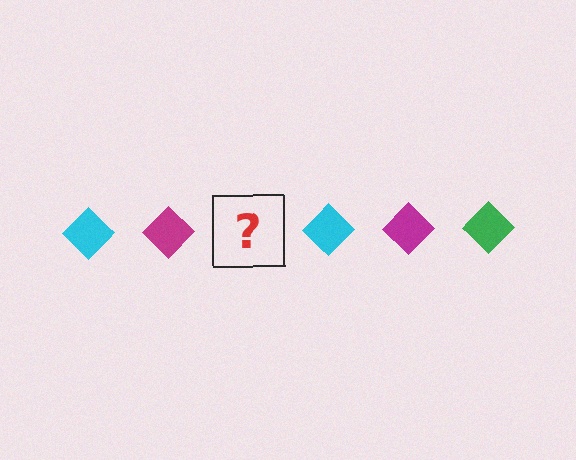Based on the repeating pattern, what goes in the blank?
The blank should be a green diamond.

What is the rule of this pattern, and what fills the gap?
The rule is that the pattern cycles through cyan, magenta, green diamonds. The gap should be filled with a green diamond.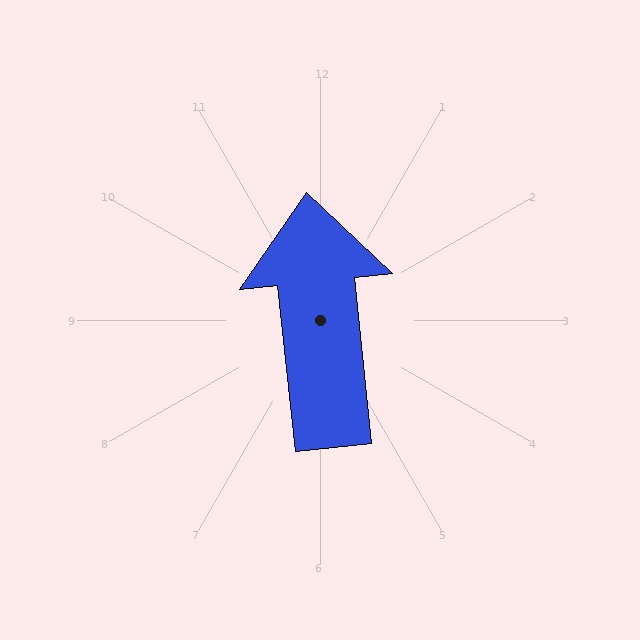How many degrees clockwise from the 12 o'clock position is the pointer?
Approximately 354 degrees.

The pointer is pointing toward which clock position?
Roughly 12 o'clock.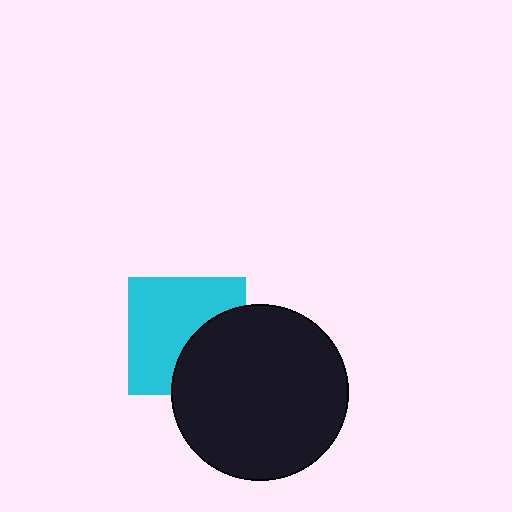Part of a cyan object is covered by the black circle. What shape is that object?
It is a square.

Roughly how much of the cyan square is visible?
About half of it is visible (roughly 63%).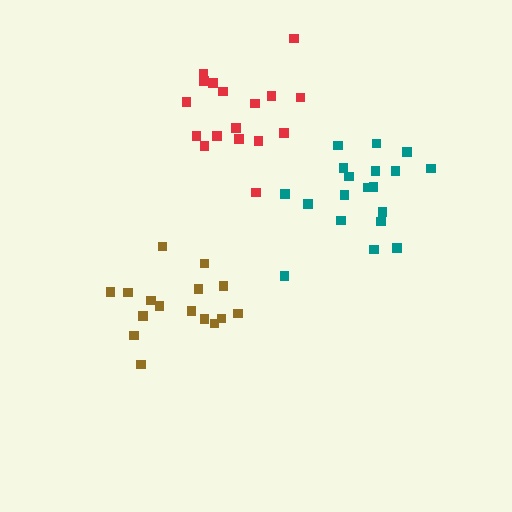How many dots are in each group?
Group 1: 19 dots, Group 2: 16 dots, Group 3: 17 dots (52 total).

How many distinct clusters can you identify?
There are 3 distinct clusters.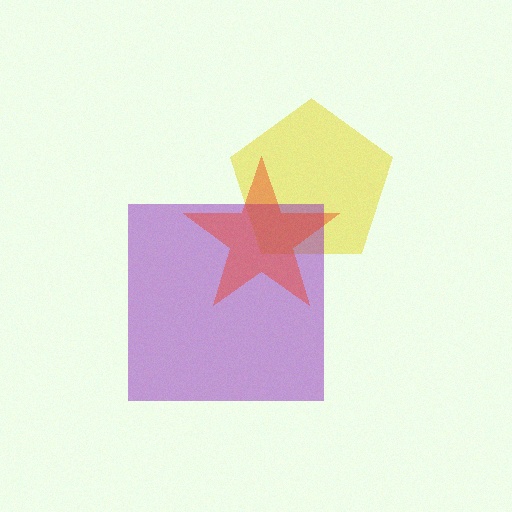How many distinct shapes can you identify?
There are 3 distinct shapes: a yellow pentagon, a purple square, a red star.